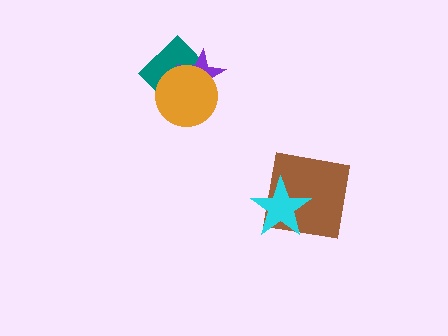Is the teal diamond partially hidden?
Yes, it is partially covered by another shape.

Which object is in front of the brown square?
The cyan star is in front of the brown square.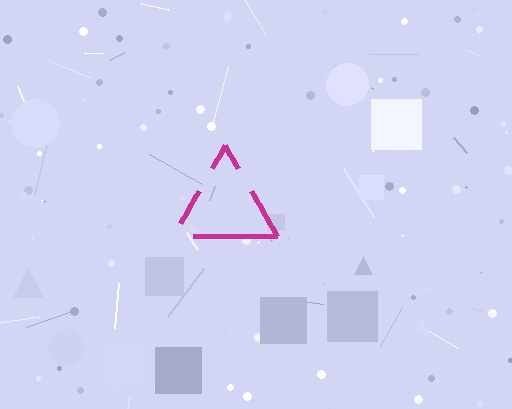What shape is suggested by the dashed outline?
The dashed outline suggests a triangle.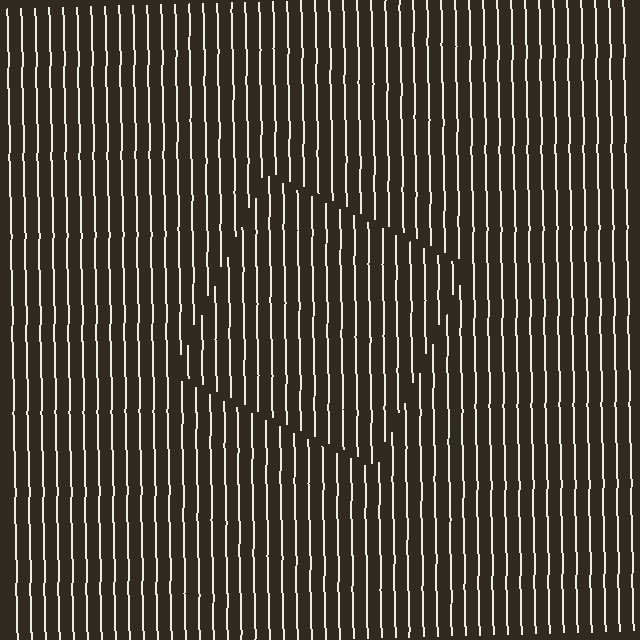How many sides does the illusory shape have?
4 sides — the line-ends trace a square.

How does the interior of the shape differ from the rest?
The interior of the shape contains the same grating, shifted by half a period — the contour is defined by the phase discontinuity where line-ends from the inner and outer gratings abut.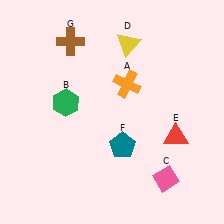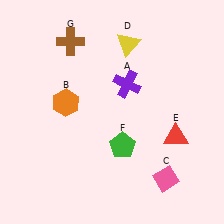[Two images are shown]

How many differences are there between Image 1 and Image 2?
There are 3 differences between the two images.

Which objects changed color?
A changed from orange to purple. B changed from green to orange. F changed from teal to green.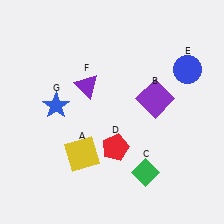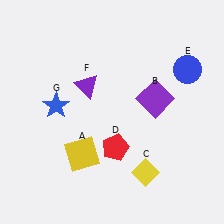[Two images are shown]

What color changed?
The diamond (C) changed from green in Image 1 to yellow in Image 2.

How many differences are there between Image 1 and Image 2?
There is 1 difference between the two images.